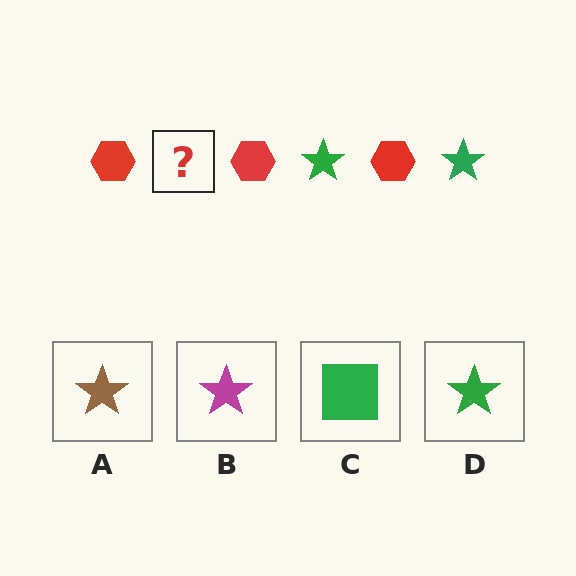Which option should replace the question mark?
Option D.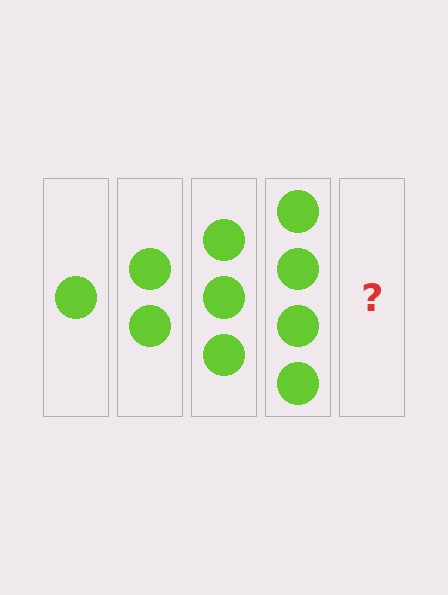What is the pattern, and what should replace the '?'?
The pattern is that each step adds one more circle. The '?' should be 5 circles.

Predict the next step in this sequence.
The next step is 5 circles.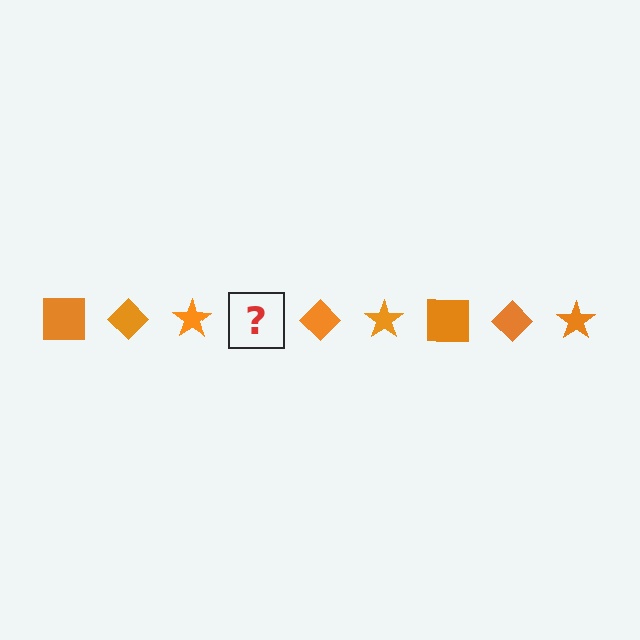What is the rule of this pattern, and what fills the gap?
The rule is that the pattern cycles through square, diamond, star shapes in orange. The gap should be filled with an orange square.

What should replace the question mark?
The question mark should be replaced with an orange square.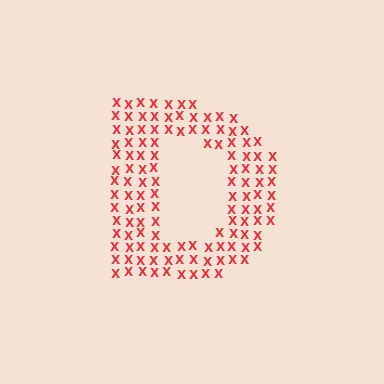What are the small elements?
The small elements are letter X's.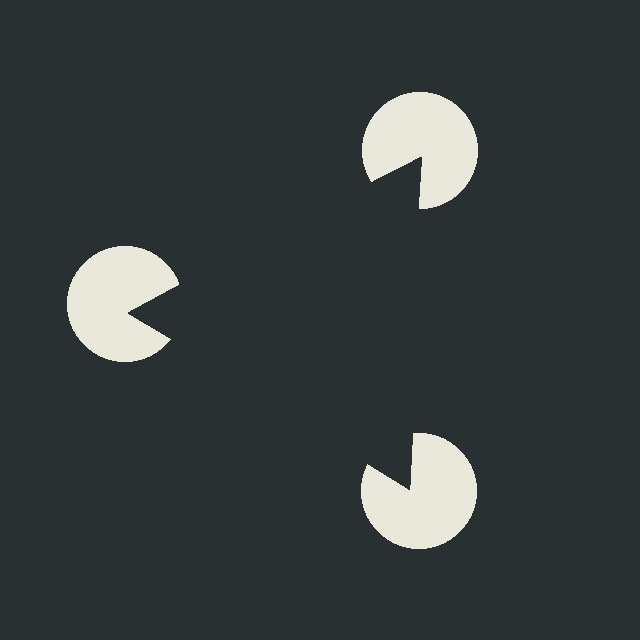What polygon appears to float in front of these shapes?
An illusory triangle — its edges are inferred from the aligned wedge cuts in the pac-man discs, not physically drawn.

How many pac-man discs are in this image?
There are 3 — one at each vertex of the illusory triangle.